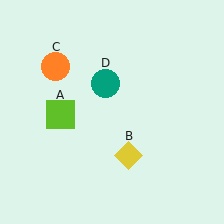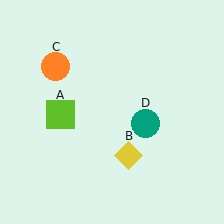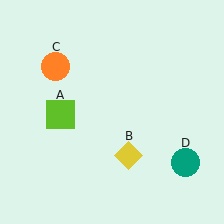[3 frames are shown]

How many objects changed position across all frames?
1 object changed position: teal circle (object D).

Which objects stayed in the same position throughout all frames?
Lime square (object A) and yellow diamond (object B) and orange circle (object C) remained stationary.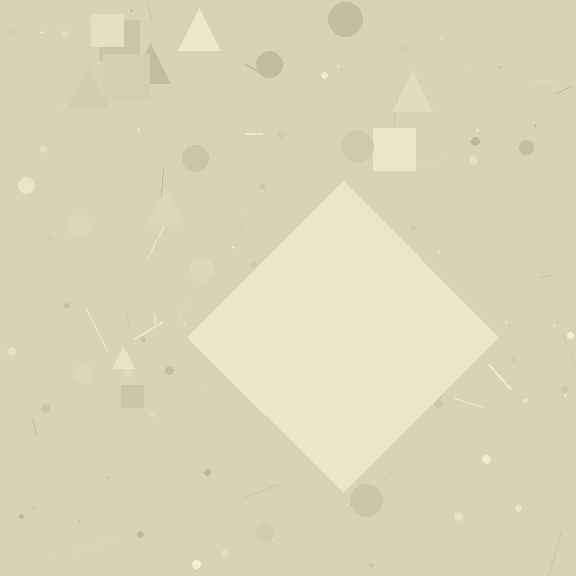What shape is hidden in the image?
A diamond is hidden in the image.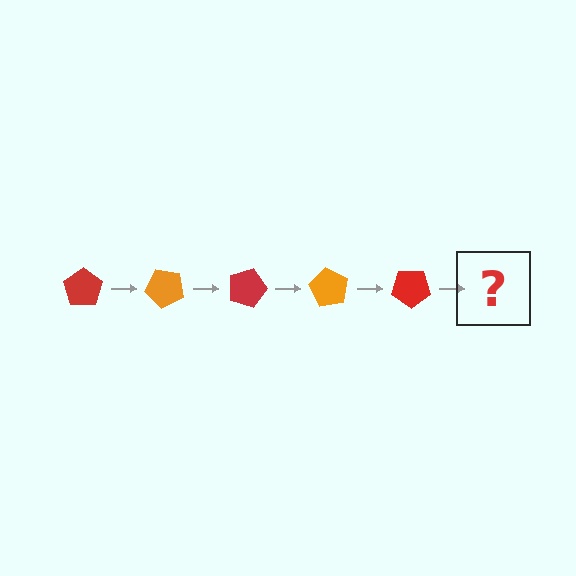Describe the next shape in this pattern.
It should be an orange pentagon, rotated 225 degrees from the start.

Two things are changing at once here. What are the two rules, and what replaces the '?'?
The two rules are that it rotates 45 degrees each step and the color cycles through red and orange. The '?' should be an orange pentagon, rotated 225 degrees from the start.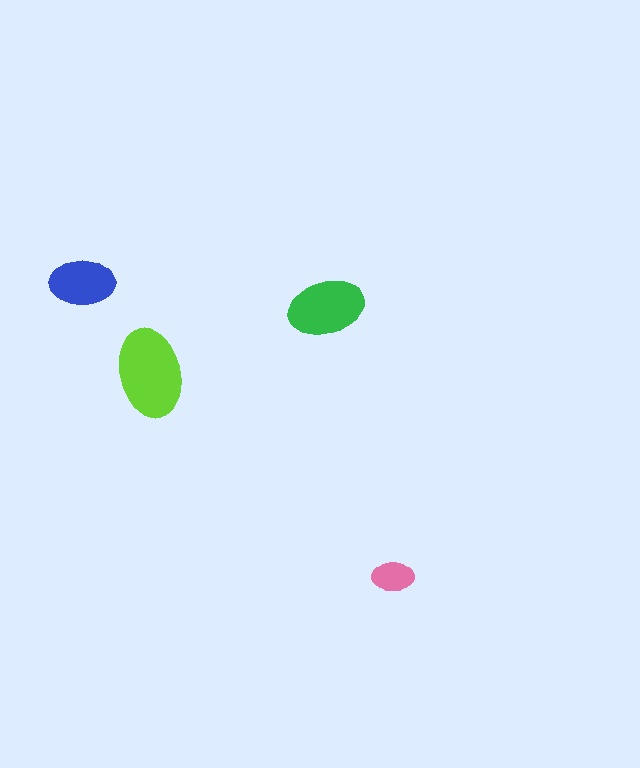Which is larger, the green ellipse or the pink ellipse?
The green one.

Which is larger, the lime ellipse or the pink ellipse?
The lime one.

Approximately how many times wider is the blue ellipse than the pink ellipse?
About 1.5 times wider.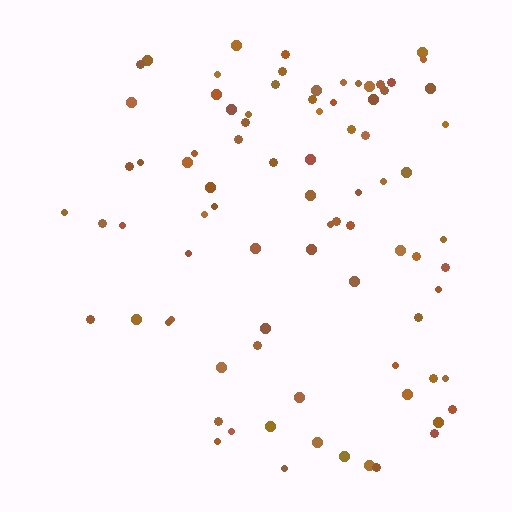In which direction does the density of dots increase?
From left to right, with the right side densest.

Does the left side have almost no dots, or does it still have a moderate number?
Still a moderate number, just noticeably fewer than the right.